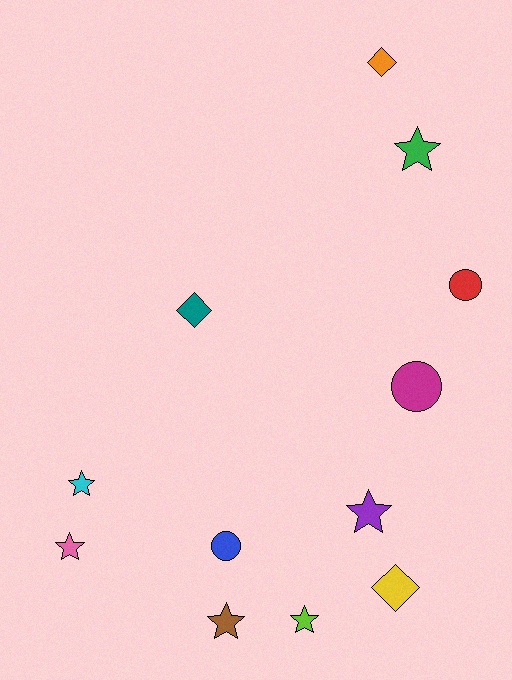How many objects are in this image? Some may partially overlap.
There are 12 objects.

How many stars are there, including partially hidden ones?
There are 6 stars.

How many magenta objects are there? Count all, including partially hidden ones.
There is 1 magenta object.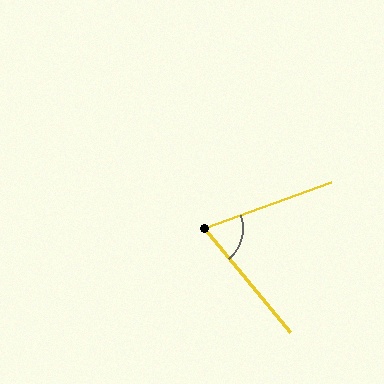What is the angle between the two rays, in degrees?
Approximately 70 degrees.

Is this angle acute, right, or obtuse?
It is acute.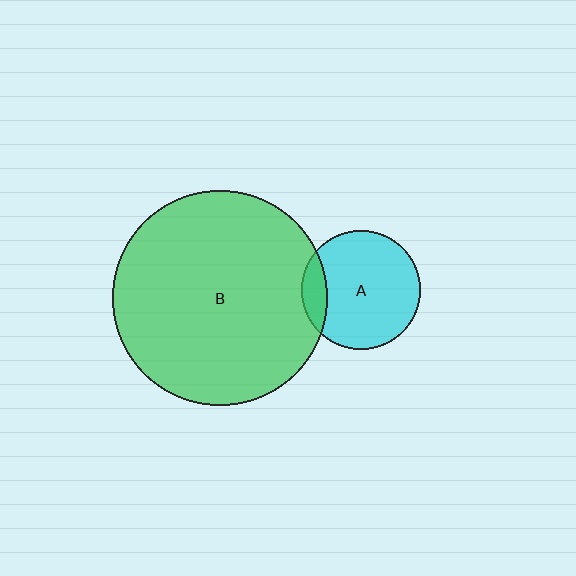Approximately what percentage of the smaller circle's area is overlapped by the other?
Approximately 15%.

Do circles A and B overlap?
Yes.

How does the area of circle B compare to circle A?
Approximately 3.3 times.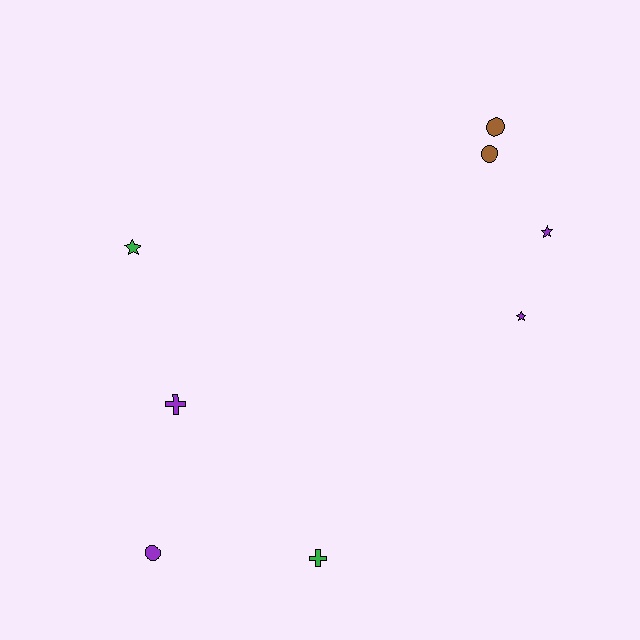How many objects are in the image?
There are 8 objects.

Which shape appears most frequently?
Circle, with 3 objects.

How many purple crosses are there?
There is 1 purple cross.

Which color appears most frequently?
Purple, with 4 objects.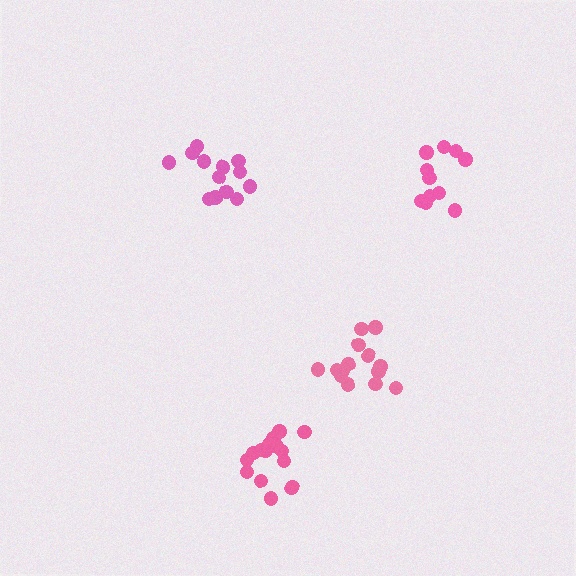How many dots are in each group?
Group 1: 16 dots, Group 2: 14 dots, Group 3: 12 dots, Group 4: 13 dots (55 total).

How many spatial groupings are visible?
There are 4 spatial groupings.